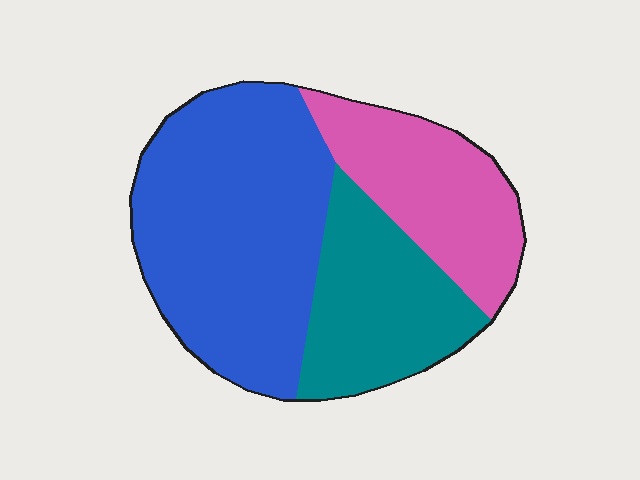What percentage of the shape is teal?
Teal covers 26% of the shape.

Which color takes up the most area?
Blue, at roughly 50%.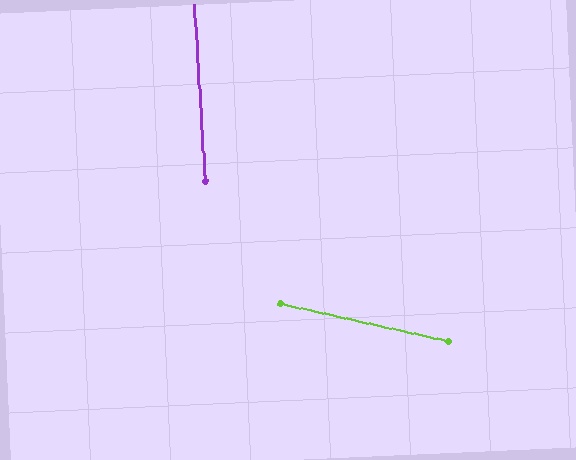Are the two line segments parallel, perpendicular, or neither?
Neither parallel nor perpendicular — they differ by about 73°.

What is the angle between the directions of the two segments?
Approximately 73 degrees.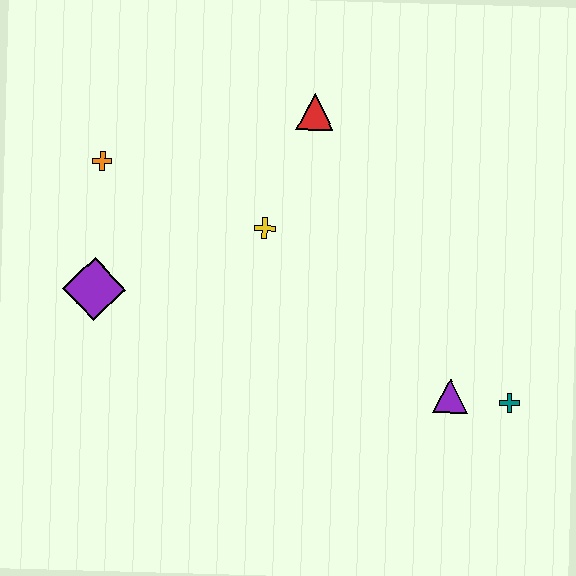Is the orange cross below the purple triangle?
No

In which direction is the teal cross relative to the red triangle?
The teal cross is below the red triangle.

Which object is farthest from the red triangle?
The teal cross is farthest from the red triangle.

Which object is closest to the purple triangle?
The teal cross is closest to the purple triangle.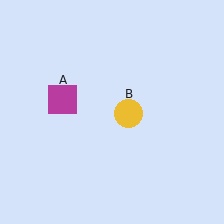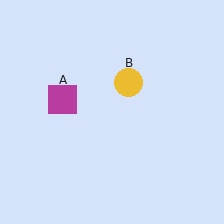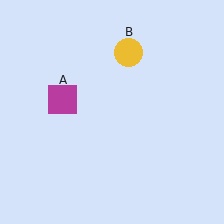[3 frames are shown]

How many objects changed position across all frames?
1 object changed position: yellow circle (object B).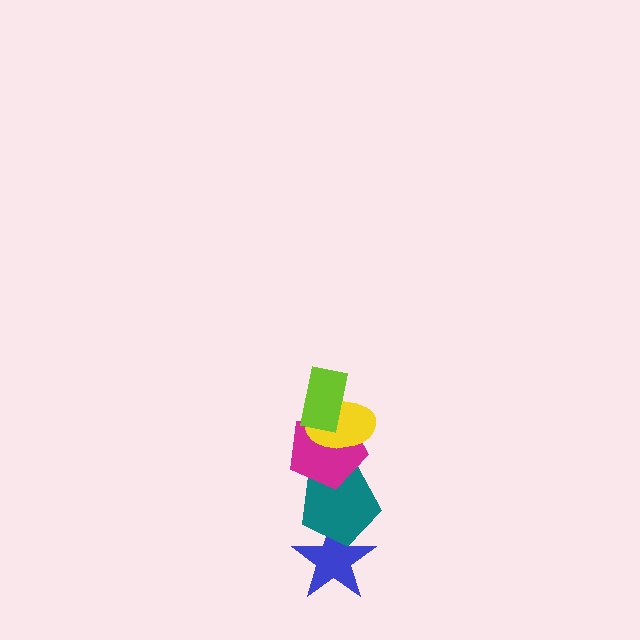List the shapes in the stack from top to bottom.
From top to bottom: the lime rectangle, the yellow ellipse, the magenta pentagon, the teal pentagon, the blue star.